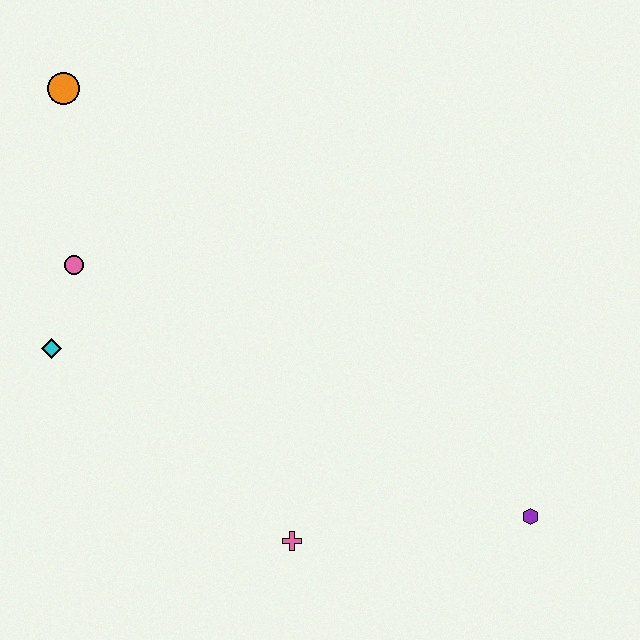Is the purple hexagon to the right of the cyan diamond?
Yes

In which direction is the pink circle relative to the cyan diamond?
The pink circle is above the cyan diamond.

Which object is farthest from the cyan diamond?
The purple hexagon is farthest from the cyan diamond.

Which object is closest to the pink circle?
The cyan diamond is closest to the pink circle.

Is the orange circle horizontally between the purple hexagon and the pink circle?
No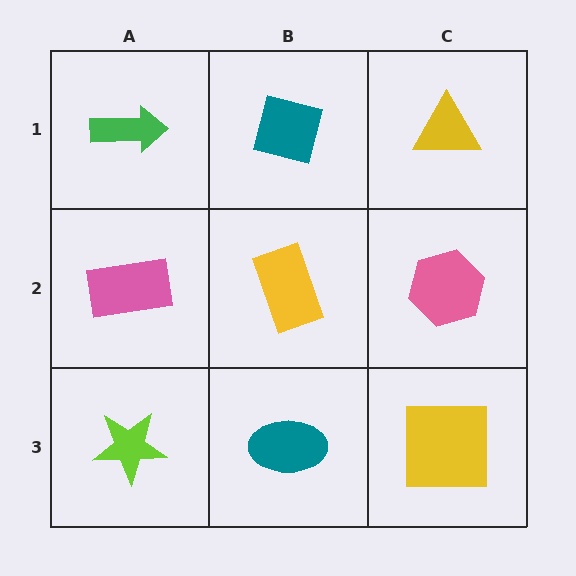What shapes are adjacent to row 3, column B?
A yellow rectangle (row 2, column B), a lime star (row 3, column A), a yellow square (row 3, column C).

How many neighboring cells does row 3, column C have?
2.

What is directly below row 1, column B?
A yellow rectangle.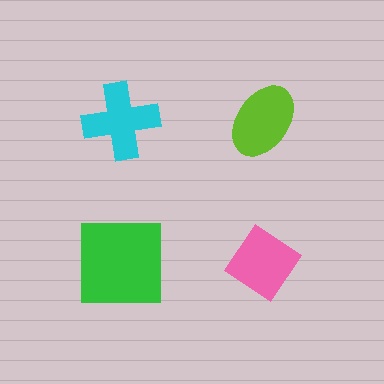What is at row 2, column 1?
A green square.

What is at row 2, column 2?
A pink diamond.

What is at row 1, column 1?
A cyan cross.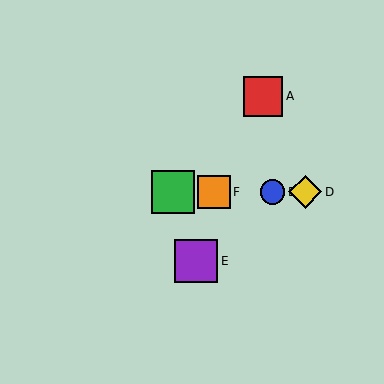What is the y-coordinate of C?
Object C is at y≈192.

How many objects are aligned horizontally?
4 objects (B, C, D, F) are aligned horizontally.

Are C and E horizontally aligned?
No, C is at y≈192 and E is at y≈261.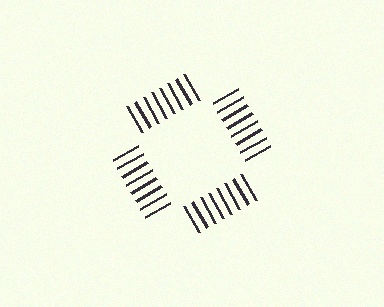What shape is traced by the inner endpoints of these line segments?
An illusory square — the line segments terminate on its edges but no continuous stroke is drawn.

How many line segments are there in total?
32 — 8 along each of the 4 edges.